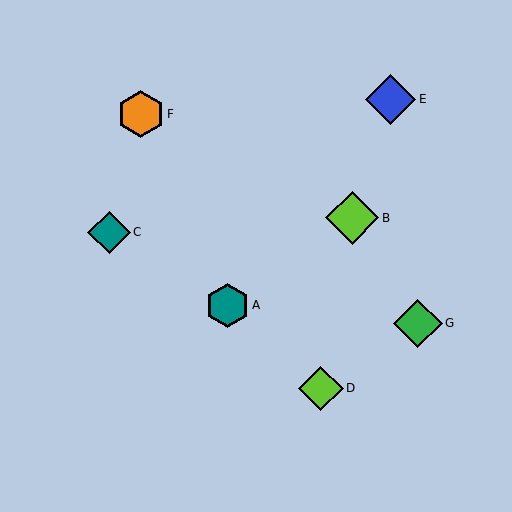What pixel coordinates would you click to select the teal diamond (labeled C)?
Click at (109, 232) to select the teal diamond C.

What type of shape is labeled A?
Shape A is a teal hexagon.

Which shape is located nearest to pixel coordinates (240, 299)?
The teal hexagon (labeled A) at (227, 305) is nearest to that location.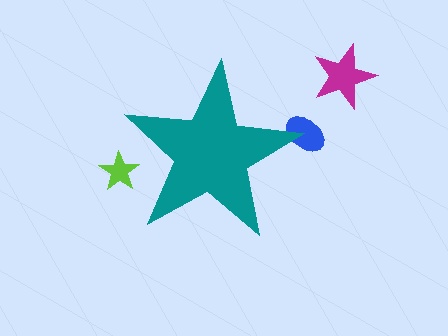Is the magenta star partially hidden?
No, the magenta star is fully visible.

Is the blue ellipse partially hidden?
Yes, the blue ellipse is partially hidden behind the teal star.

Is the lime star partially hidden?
Yes, the lime star is partially hidden behind the teal star.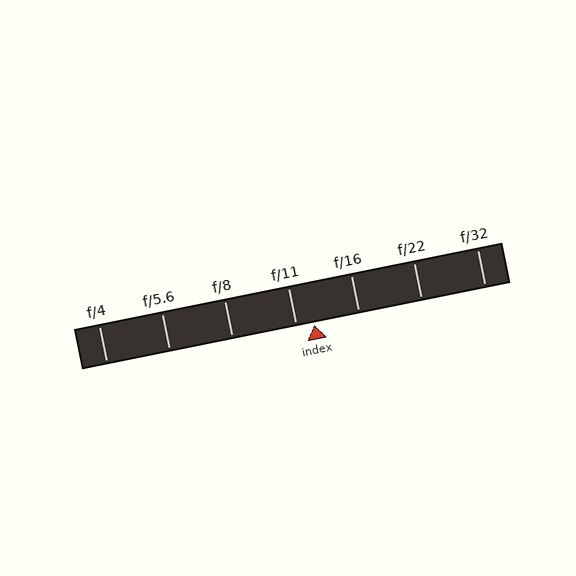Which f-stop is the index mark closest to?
The index mark is closest to f/11.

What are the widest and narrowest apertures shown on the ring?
The widest aperture shown is f/4 and the narrowest is f/32.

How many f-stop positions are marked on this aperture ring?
There are 7 f-stop positions marked.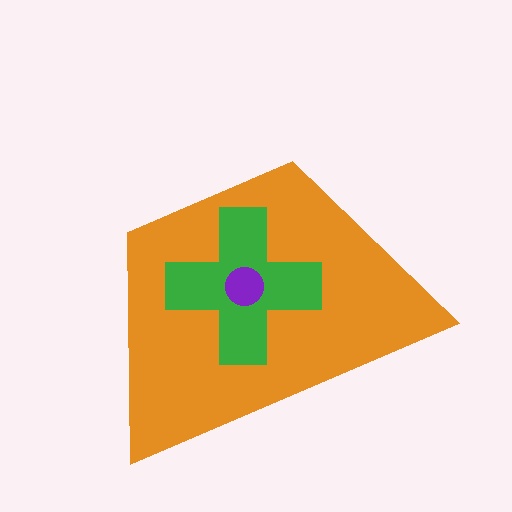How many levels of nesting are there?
3.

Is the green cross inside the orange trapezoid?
Yes.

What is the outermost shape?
The orange trapezoid.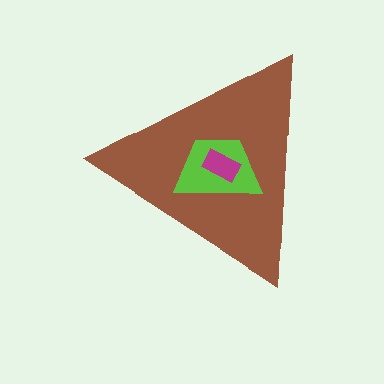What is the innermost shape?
The magenta rectangle.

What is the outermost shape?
The brown triangle.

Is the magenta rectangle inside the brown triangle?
Yes.